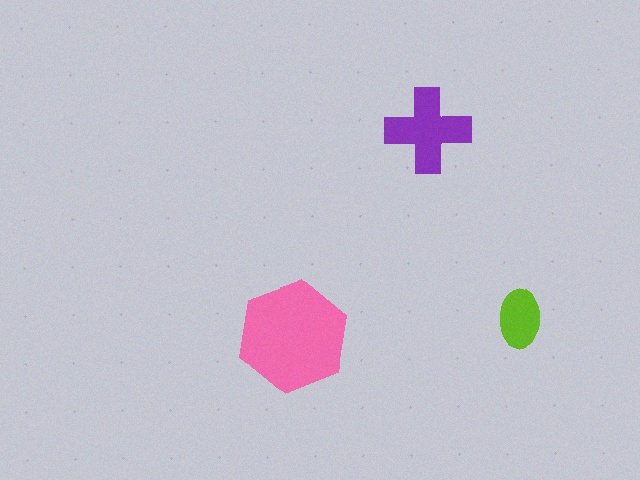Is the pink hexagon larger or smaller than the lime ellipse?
Larger.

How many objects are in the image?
There are 3 objects in the image.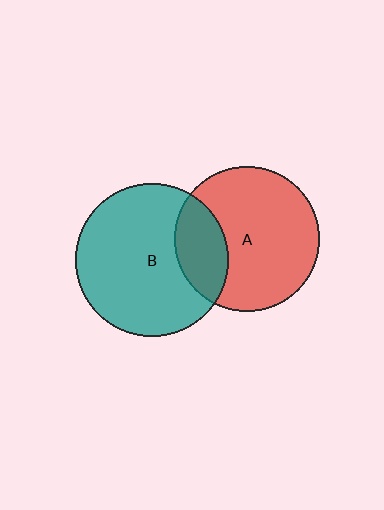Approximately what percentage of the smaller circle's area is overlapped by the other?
Approximately 25%.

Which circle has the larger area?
Circle B (teal).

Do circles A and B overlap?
Yes.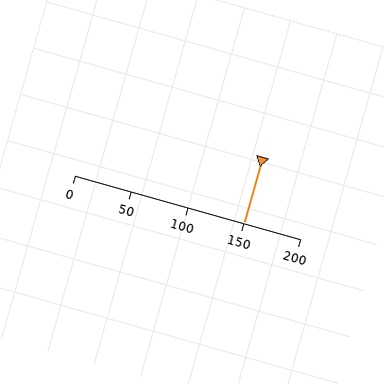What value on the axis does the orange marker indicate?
The marker indicates approximately 150.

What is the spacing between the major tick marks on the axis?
The major ticks are spaced 50 apart.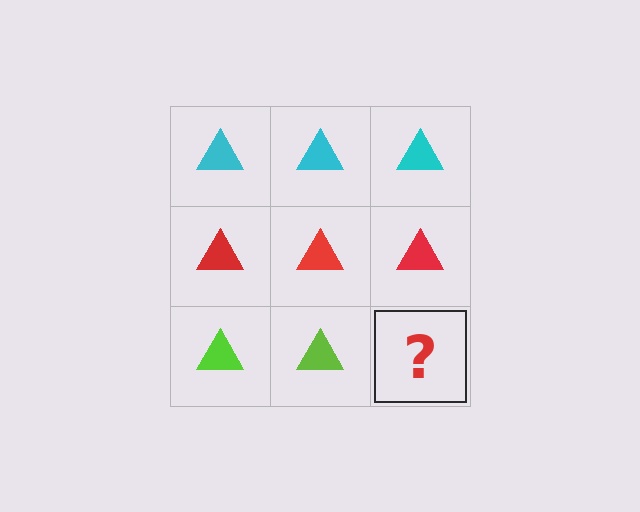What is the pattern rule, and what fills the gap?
The rule is that each row has a consistent color. The gap should be filled with a lime triangle.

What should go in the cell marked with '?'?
The missing cell should contain a lime triangle.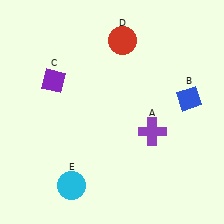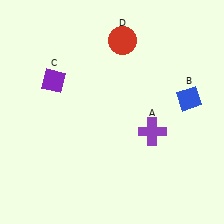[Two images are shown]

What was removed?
The cyan circle (E) was removed in Image 2.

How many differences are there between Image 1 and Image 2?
There is 1 difference between the two images.